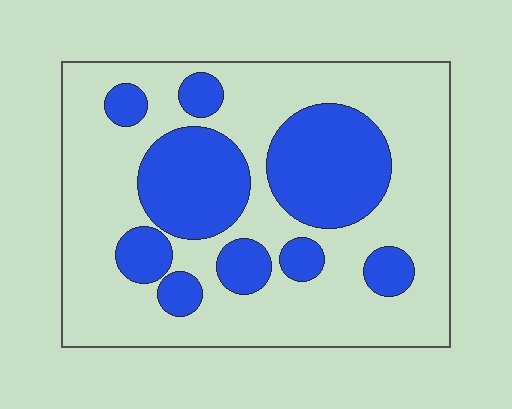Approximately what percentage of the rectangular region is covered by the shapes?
Approximately 30%.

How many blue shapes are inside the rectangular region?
9.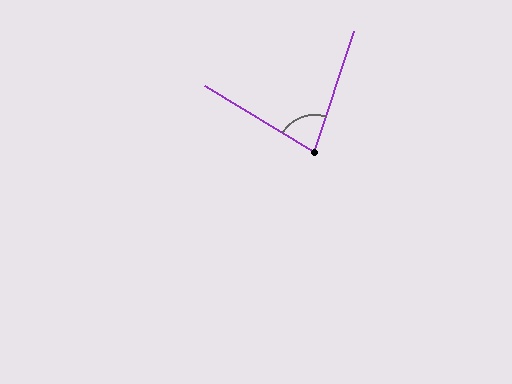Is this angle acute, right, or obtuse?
It is acute.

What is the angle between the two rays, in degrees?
Approximately 77 degrees.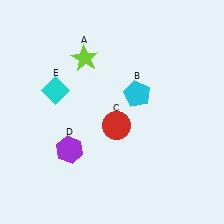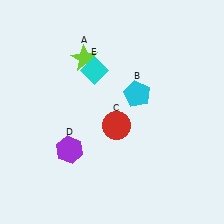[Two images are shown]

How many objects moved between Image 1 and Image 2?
1 object moved between the two images.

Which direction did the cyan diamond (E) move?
The cyan diamond (E) moved right.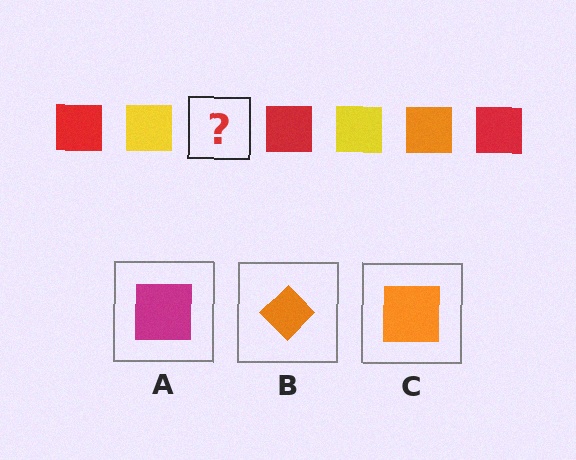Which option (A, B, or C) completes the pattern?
C.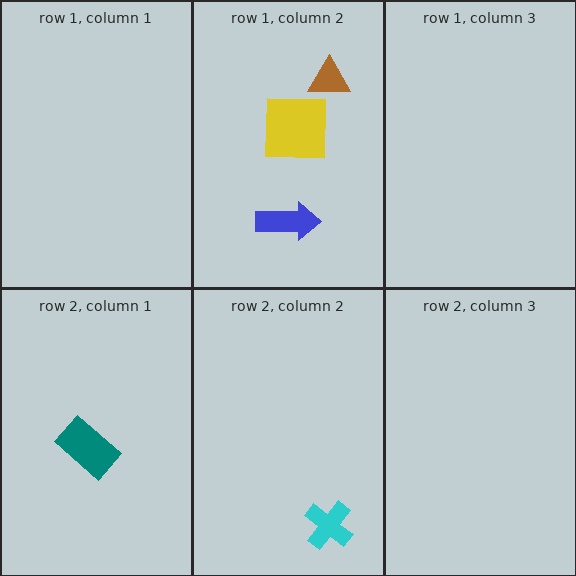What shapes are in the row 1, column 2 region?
The yellow square, the brown triangle, the blue arrow.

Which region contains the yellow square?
The row 1, column 2 region.